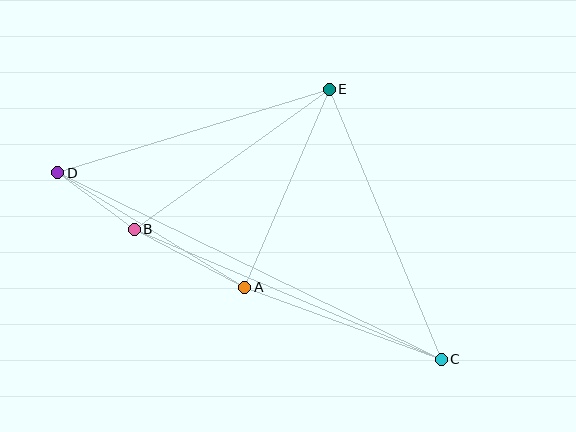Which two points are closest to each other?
Points B and D are closest to each other.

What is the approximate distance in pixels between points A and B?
The distance between A and B is approximately 125 pixels.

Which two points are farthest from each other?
Points C and D are farthest from each other.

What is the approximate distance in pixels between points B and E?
The distance between B and E is approximately 240 pixels.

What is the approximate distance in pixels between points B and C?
The distance between B and C is approximately 333 pixels.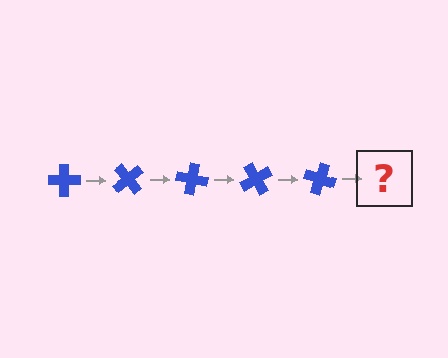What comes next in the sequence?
The next element should be a blue cross rotated 250 degrees.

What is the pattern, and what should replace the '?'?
The pattern is that the cross rotates 50 degrees each step. The '?' should be a blue cross rotated 250 degrees.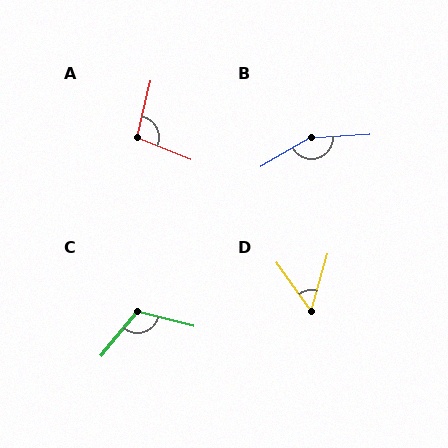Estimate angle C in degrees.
Approximately 115 degrees.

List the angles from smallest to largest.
D (51°), A (99°), C (115°), B (154°).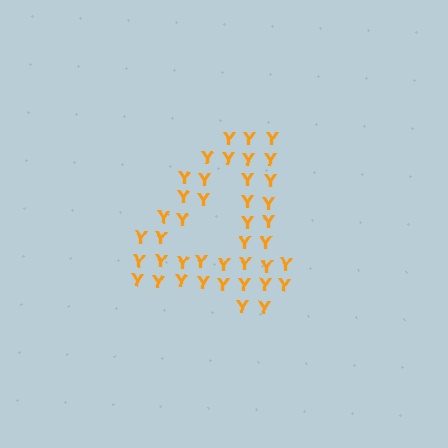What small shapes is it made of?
It is made of small letter Y's.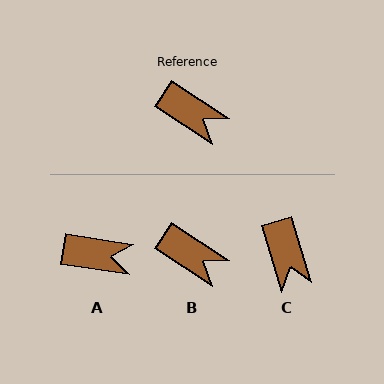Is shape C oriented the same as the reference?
No, it is off by about 40 degrees.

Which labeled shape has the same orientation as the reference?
B.